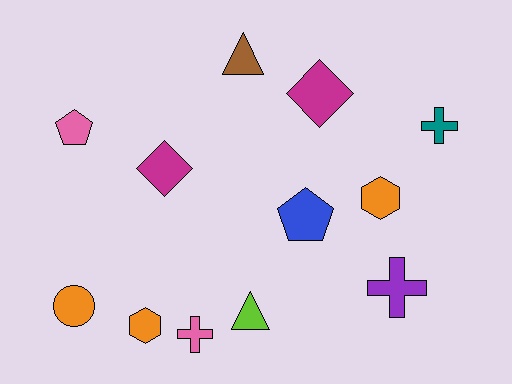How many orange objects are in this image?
There are 3 orange objects.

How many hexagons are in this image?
There are 2 hexagons.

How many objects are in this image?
There are 12 objects.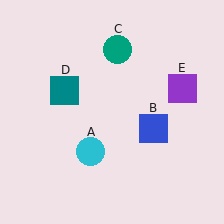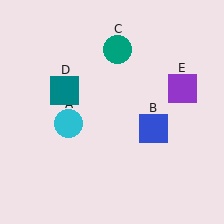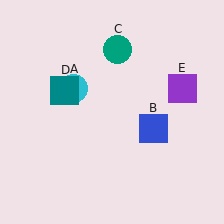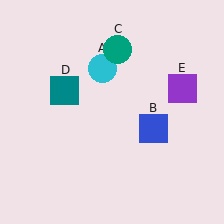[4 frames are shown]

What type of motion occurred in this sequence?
The cyan circle (object A) rotated clockwise around the center of the scene.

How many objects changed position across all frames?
1 object changed position: cyan circle (object A).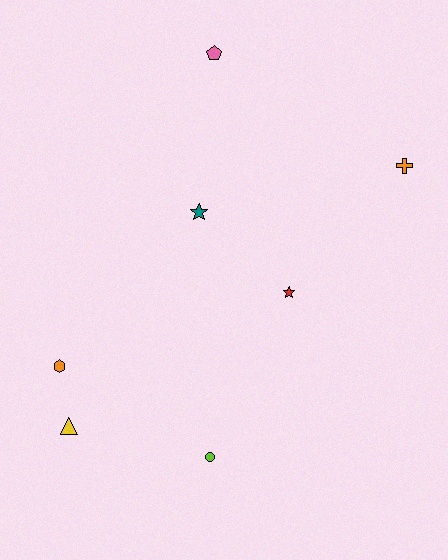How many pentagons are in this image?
There is 1 pentagon.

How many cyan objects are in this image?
There are no cyan objects.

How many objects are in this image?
There are 7 objects.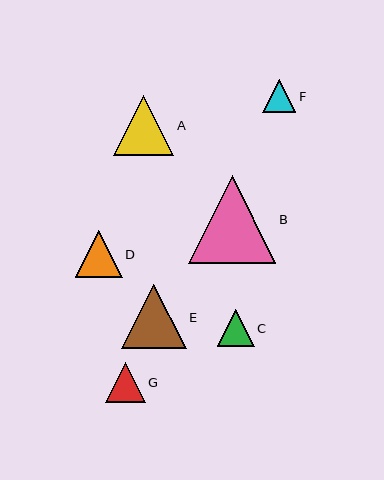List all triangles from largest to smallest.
From largest to smallest: B, E, A, D, G, C, F.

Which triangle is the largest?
Triangle B is the largest with a size of approximately 88 pixels.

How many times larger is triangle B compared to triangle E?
Triangle B is approximately 1.4 times the size of triangle E.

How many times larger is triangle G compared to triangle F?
Triangle G is approximately 1.2 times the size of triangle F.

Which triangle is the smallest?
Triangle F is the smallest with a size of approximately 33 pixels.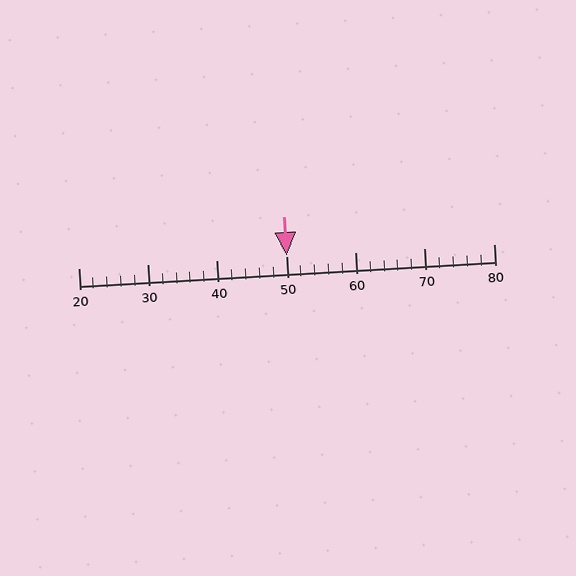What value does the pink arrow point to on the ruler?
The pink arrow points to approximately 50.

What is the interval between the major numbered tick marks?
The major tick marks are spaced 10 units apart.